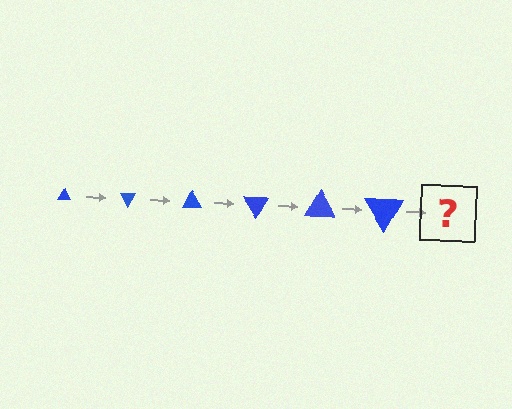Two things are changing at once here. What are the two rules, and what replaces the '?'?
The two rules are that the triangle grows larger each step and it rotates 60 degrees each step. The '?' should be a triangle, larger than the previous one and rotated 360 degrees from the start.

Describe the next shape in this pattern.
It should be a triangle, larger than the previous one and rotated 360 degrees from the start.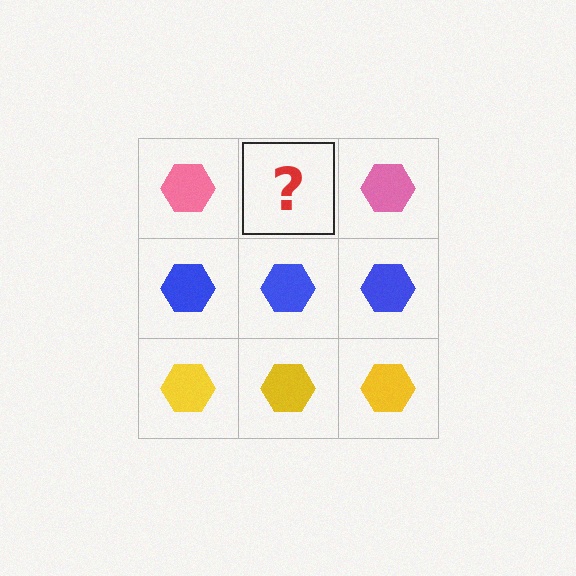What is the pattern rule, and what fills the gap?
The rule is that each row has a consistent color. The gap should be filled with a pink hexagon.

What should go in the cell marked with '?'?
The missing cell should contain a pink hexagon.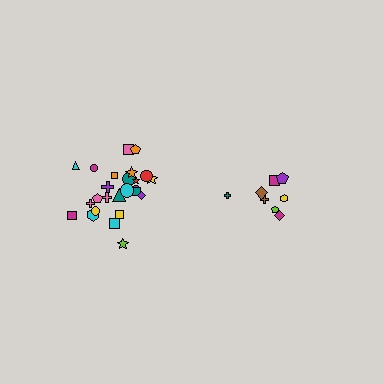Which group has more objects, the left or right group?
The left group.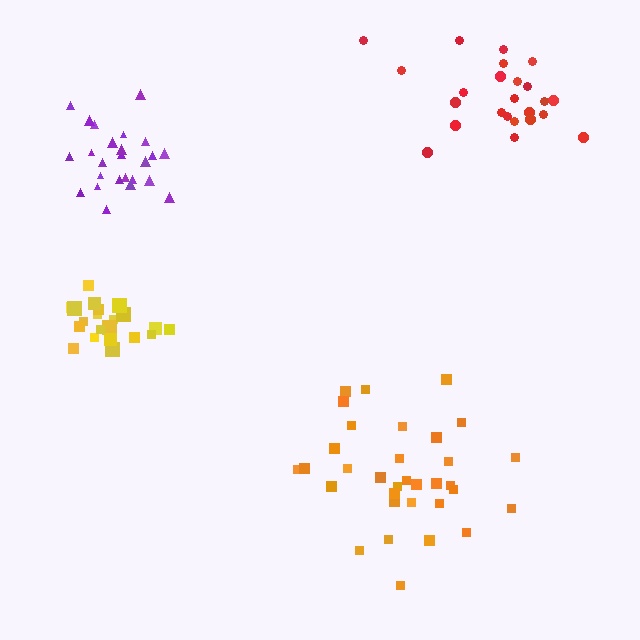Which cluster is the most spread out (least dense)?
Red.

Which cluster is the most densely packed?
Yellow.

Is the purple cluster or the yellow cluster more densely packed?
Yellow.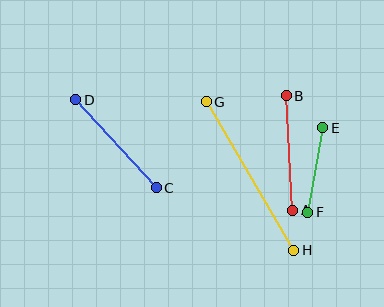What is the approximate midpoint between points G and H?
The midpoint is at approximately (250, 176) pixels.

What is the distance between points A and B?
The distance is approximately 115 pixels.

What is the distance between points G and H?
The distance is approximately 172 pixels.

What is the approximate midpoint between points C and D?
The midpoint is at approximately (116, 144) pixels.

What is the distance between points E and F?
The distance is approximately 86 pixels.